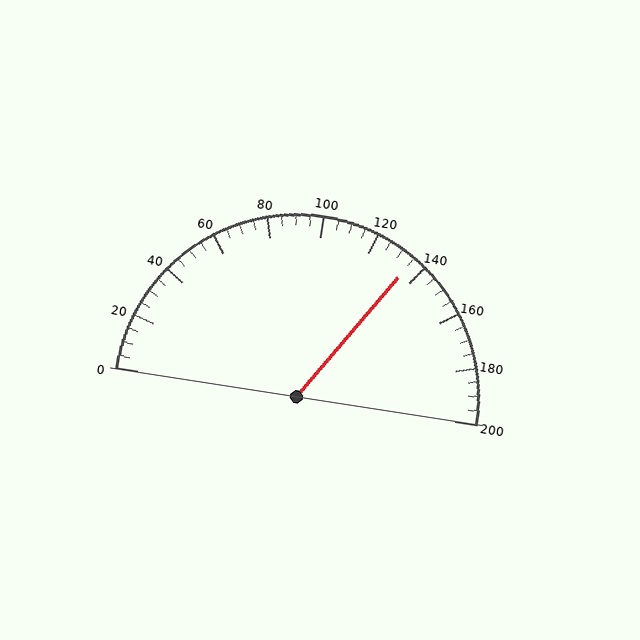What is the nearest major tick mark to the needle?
The nearest major tick mark is 140.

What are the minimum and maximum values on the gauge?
The gauge ranges from 0 to 200.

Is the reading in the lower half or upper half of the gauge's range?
The reading is in the upper half of the range (0 to 200).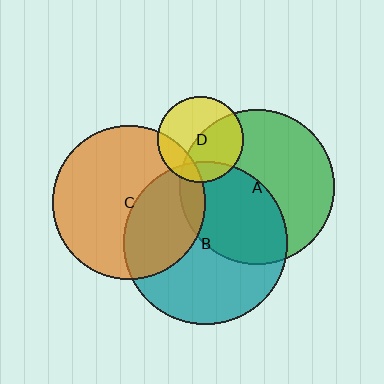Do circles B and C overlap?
Yes.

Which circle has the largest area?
Circle B (teal).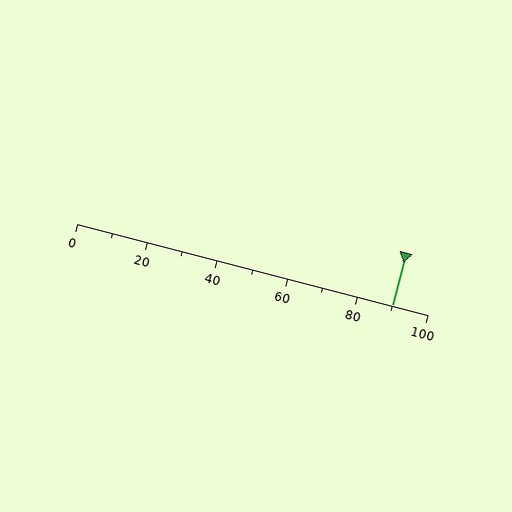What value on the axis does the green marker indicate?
The marker indicates approximately 90.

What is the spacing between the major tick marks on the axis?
The major ticks are spaced 20 apart.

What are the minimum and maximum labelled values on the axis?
The axis runs from 0 to 100.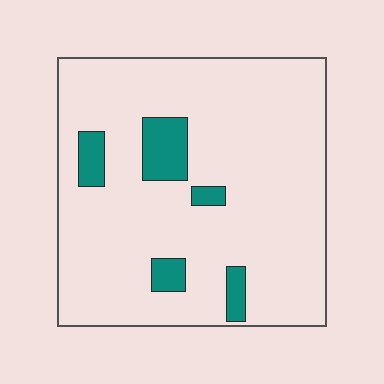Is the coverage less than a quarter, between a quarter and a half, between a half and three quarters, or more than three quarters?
Less than a quarter.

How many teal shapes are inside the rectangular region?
5.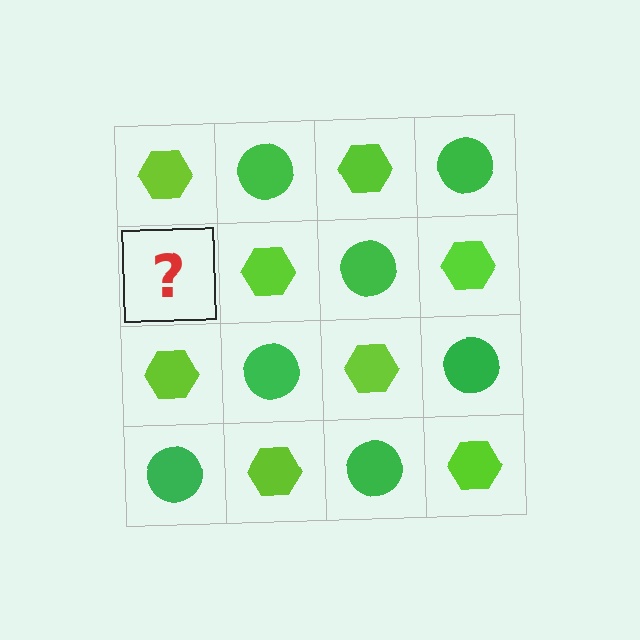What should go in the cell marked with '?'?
The missing cell should contain a green circle.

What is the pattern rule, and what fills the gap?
The rule is that it alternates lime hexagon and green circle in a checkerboard pattern. The gap should be filled with a green circle.